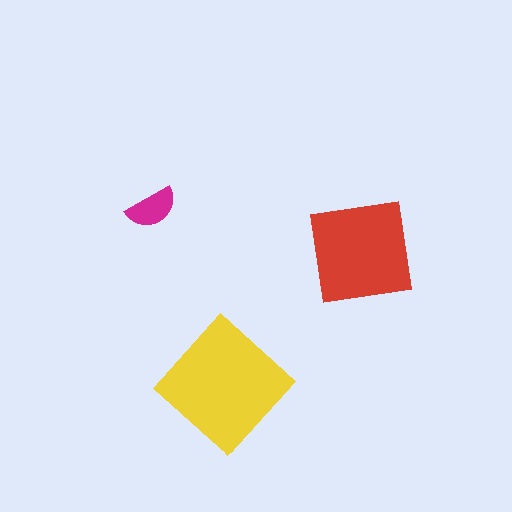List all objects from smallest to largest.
The magenta semicircle, the red square, the yellow diamond.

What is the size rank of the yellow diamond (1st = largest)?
1st.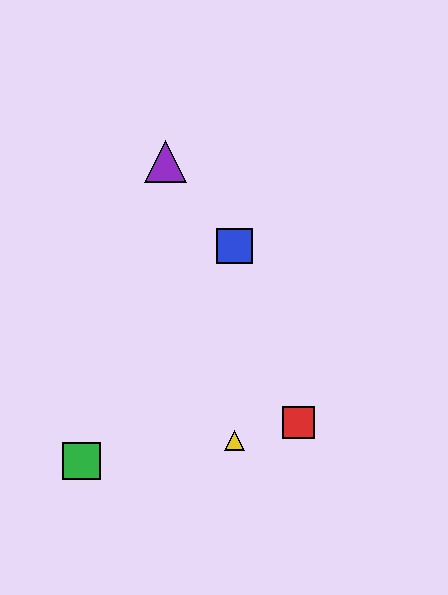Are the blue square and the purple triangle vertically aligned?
No, the blue square is at x≈235 and the purple triangle is at x≈166.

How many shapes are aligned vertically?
2 shapes (the blue square, the yellow triangle) are aligned vertically.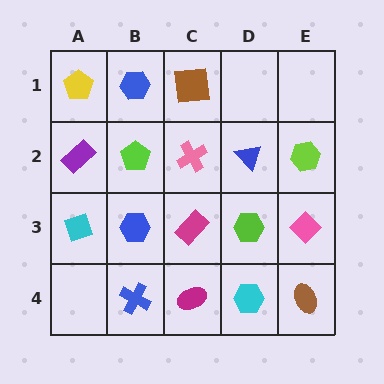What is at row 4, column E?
A brown ellipse.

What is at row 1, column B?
A blue hexagon.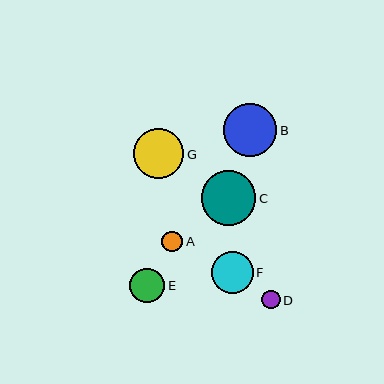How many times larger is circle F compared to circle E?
Circle F is approximately 1.2 times the size of circle E.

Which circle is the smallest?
Circle D is the smallest with a size of approximately 18 pixels.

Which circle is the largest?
Circle C is the largest with a size of approximately 55 pixels.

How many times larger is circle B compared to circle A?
Circle B is approximately 2.6 times the size of circle A.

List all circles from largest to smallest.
From largest to smallest: C, B, G, F, E, A, D.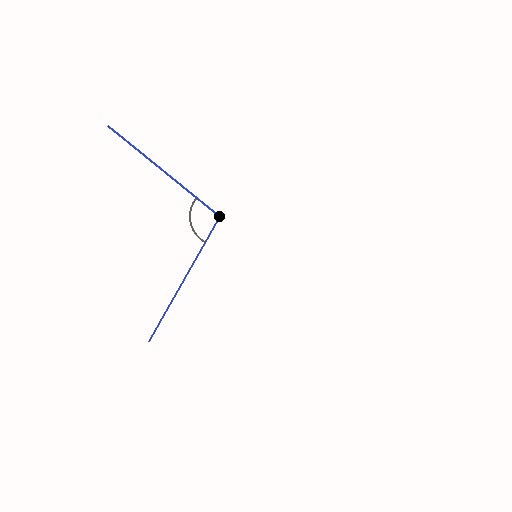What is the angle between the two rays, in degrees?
Approximately 100 degrees.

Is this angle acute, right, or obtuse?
It is obtuse.